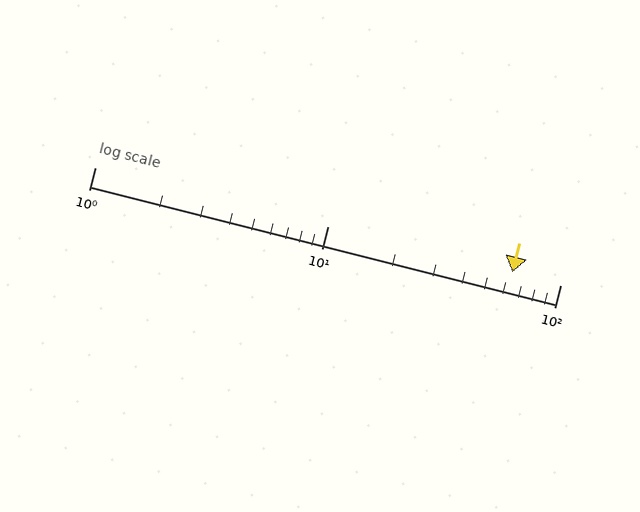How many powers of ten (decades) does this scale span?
The scale spans 2 decades, from 1 to 100.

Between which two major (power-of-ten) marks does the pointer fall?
The pointer is between 10 and 100.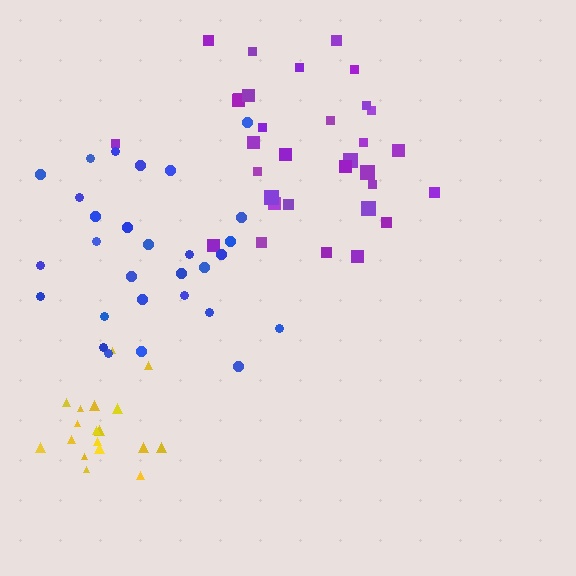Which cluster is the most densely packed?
Yellow.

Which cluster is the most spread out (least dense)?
Blue.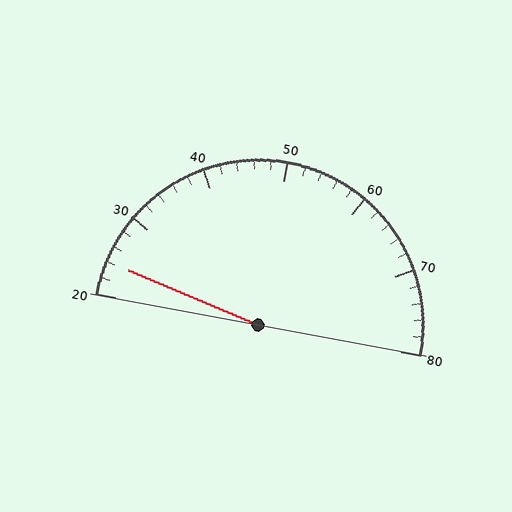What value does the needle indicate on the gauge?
The needle indicates approximately 24.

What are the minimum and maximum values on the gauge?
The gauge ranges from 20 to 80.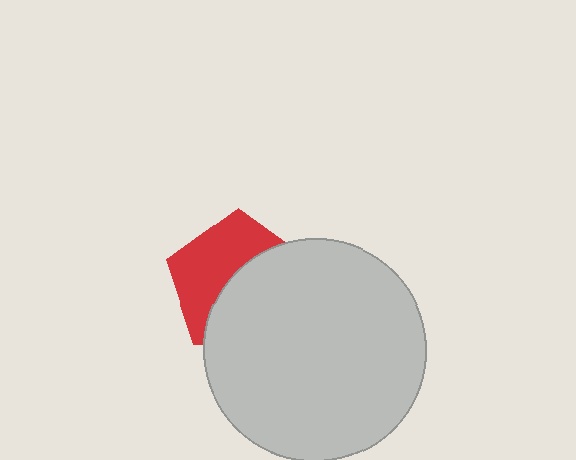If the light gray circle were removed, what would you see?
You would see the complete red pentagon.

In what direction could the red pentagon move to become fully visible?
The red pentagon could move toward the upper-left. That would shift it out from behind the light gray circle entirely.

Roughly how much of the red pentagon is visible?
About half of it is visible (roughly 47%).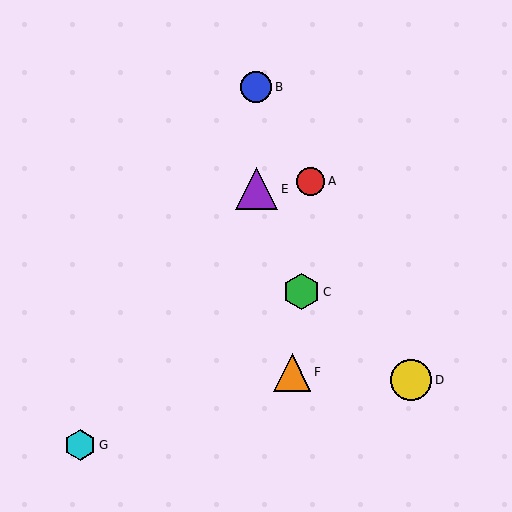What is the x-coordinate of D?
Object D is at x≈411.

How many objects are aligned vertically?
2 objects (B, E) are aligned vertically.